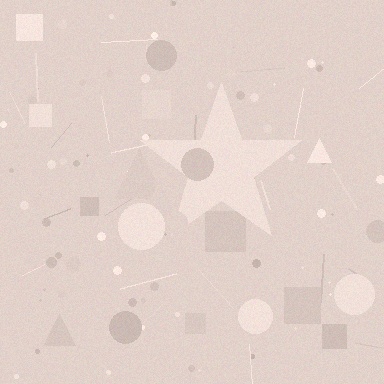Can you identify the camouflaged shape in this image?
The camouflaged shape is a star.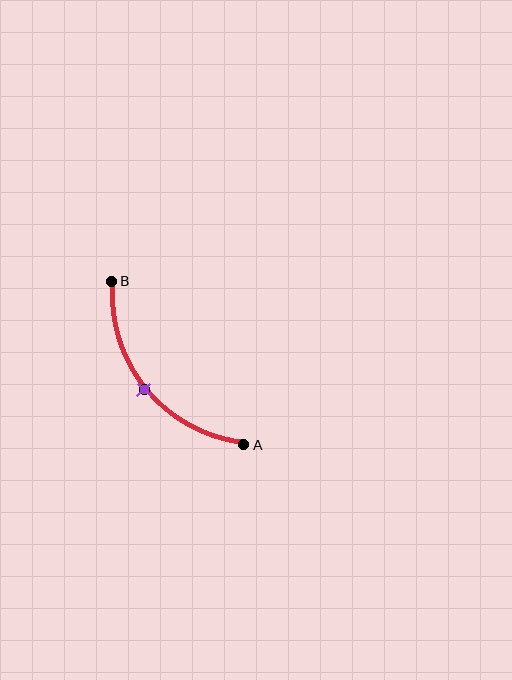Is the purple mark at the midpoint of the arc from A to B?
Yes. The purple mark lies on the arc at equal arc-length from both A and B — it is the arc midpoint.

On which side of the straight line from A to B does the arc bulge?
The arc bulges below and to the left of the straight line connecting A and B.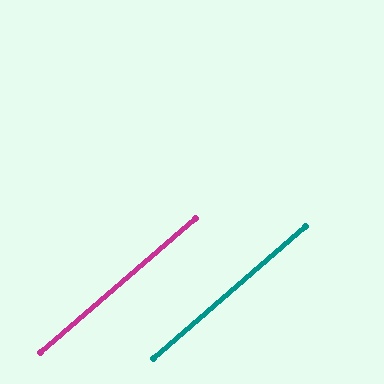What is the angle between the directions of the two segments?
Approximately 0 degrees.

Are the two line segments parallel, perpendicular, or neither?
Parallel — their directions differ by only 0.1°.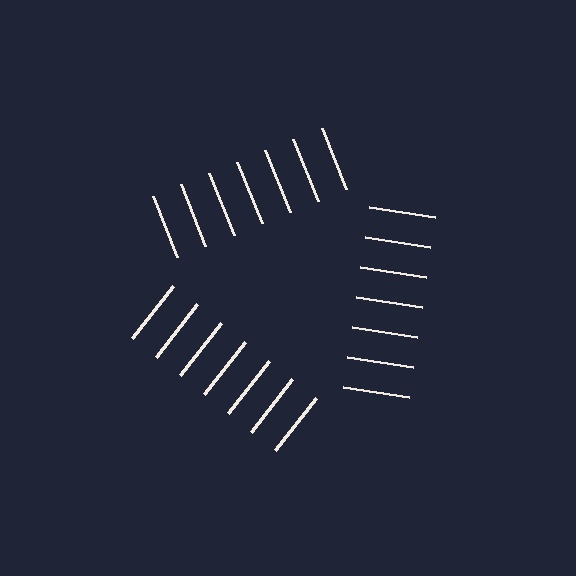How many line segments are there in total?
21 — 7 along each of the 3 edges.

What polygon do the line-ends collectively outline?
An illusory triangle — the line segments terminate on its edges but no continuous stroke is drawn.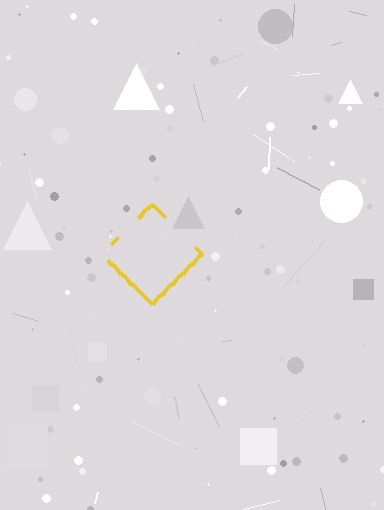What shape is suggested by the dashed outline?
The dashed outline suggests a diamond.